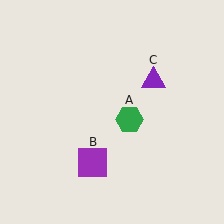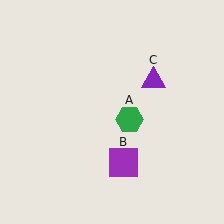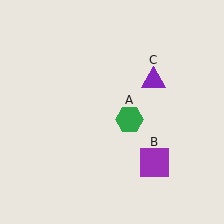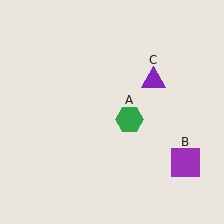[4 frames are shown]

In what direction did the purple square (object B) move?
The purple square (object B) moved right.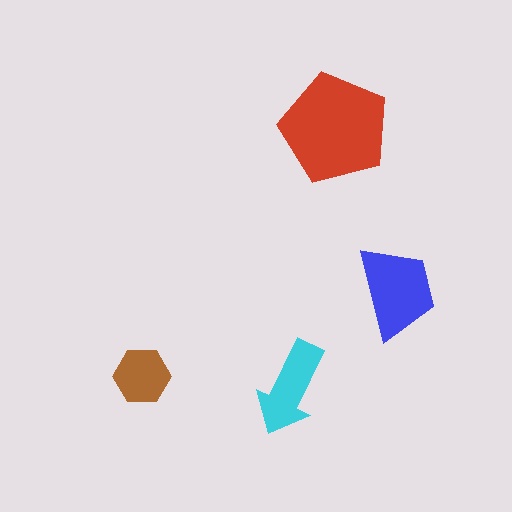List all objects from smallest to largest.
The brown hexagon, the cyan arrow, the blue trapezoid, the red pentagon.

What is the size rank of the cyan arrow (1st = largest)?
3rd.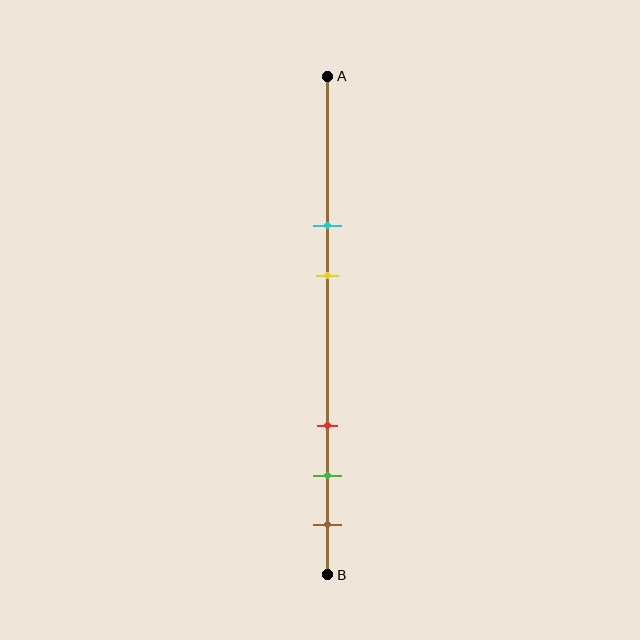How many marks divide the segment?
There are 5 marks dividing the segment.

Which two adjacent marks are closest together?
The green and brown marks are the closest adjacent pair.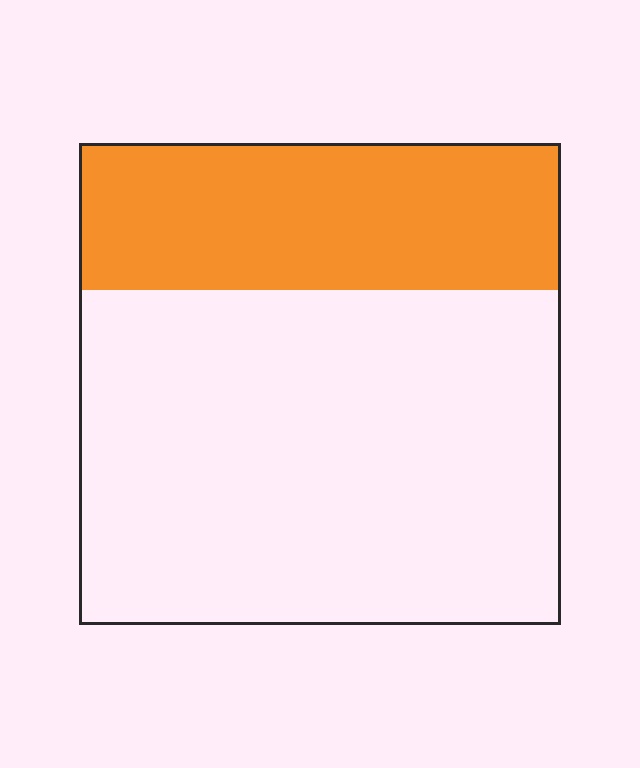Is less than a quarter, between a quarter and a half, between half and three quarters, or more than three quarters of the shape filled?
Between a quarter and a half.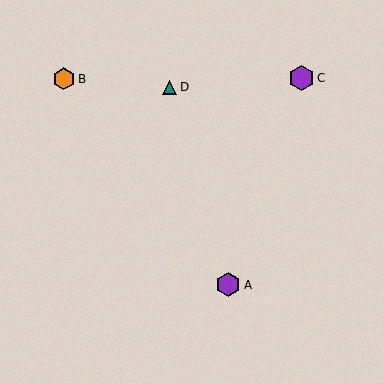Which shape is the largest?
The purple hexagon (labeled C) is the largest.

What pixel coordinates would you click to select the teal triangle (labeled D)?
Click at (170, 87) to select the teal triangle D.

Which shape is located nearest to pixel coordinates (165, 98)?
The teal triangle (labeled D) at (170, 87) is nearest to that location.